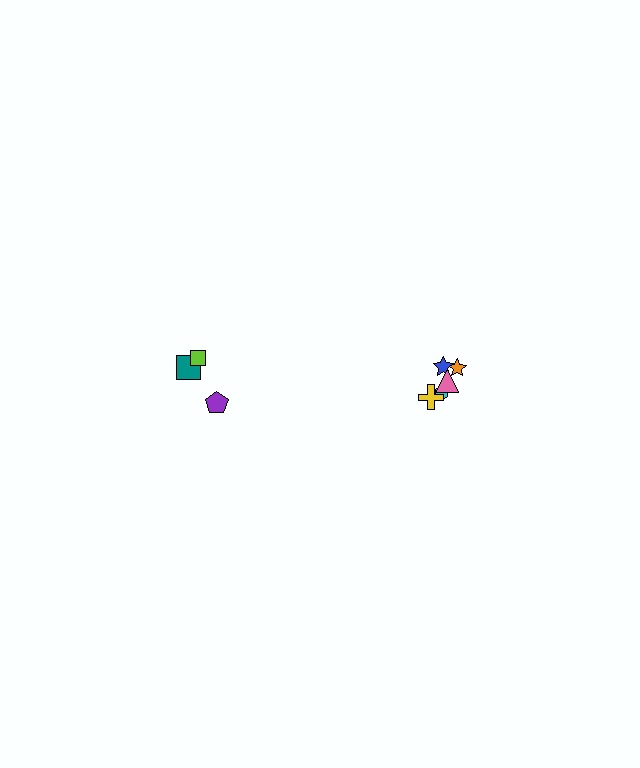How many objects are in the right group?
There are 5 objects.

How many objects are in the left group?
There are 3 objects.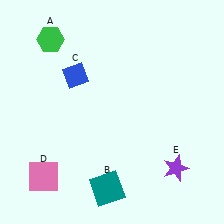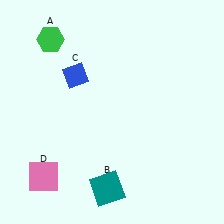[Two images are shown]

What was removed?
The purple star (E) was removed in Image 2.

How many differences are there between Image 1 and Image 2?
There is 1 difference between the two images.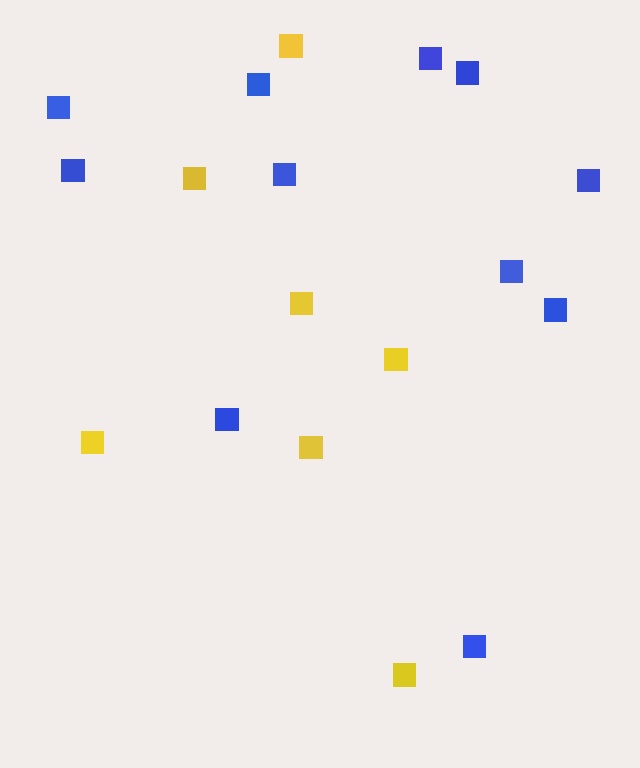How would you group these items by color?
There are 2 groups: one group of blue squares (11) and one group of yellow squares (7).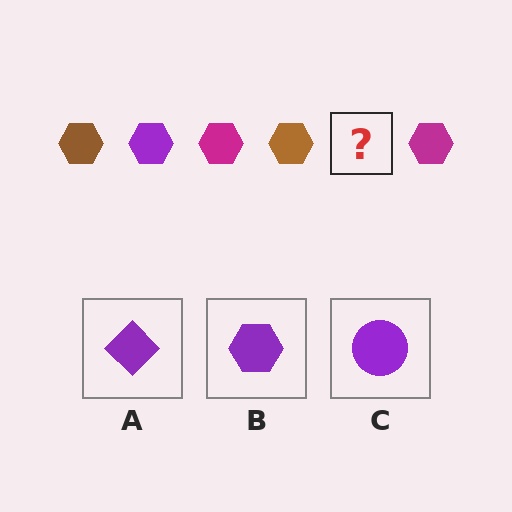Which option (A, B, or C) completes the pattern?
B.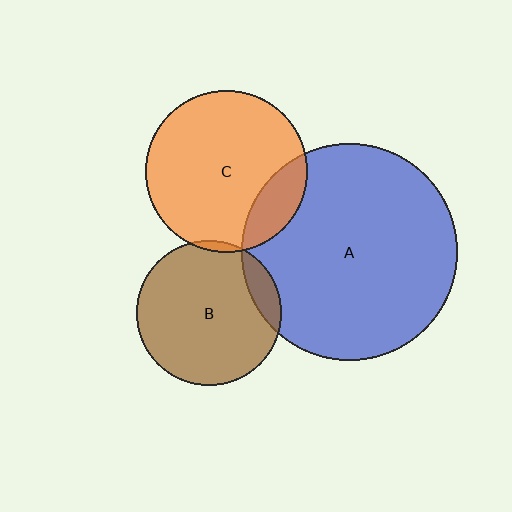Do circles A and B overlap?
Yes.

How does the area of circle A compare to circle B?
Approximately 2.2 times.